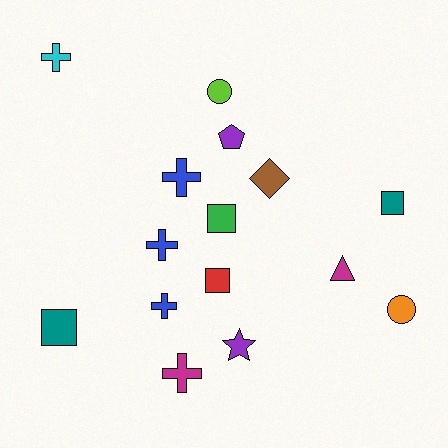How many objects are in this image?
There are 15 objects.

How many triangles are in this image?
There is 1 triangle.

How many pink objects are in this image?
There are no pink objects.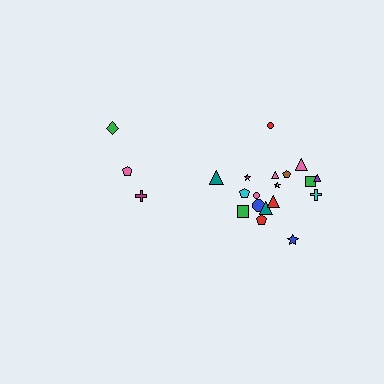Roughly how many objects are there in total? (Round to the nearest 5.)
Roughly 20 objects in total.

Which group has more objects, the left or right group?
The right group.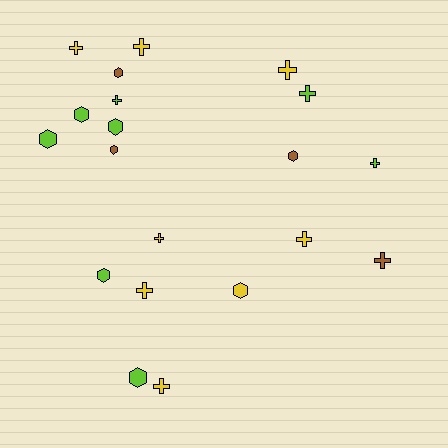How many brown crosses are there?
There is 1 brown cross.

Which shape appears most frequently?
Cross, with 11 objects.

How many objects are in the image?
There are 20 objects.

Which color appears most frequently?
Lime, with 8 objects.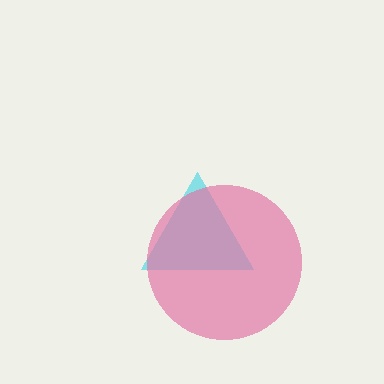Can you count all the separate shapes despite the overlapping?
Yes, there are 2 separate shapes.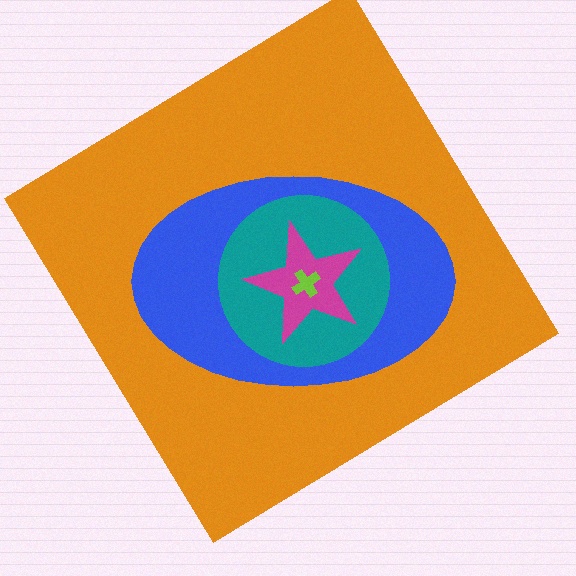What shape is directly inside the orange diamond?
The blue ellipse.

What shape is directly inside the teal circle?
The magenta star.